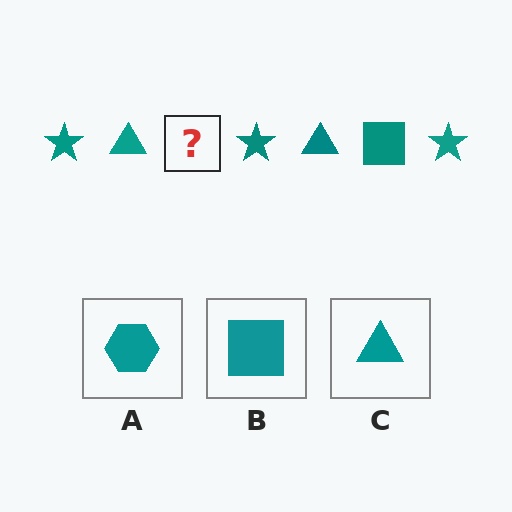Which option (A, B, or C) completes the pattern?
B.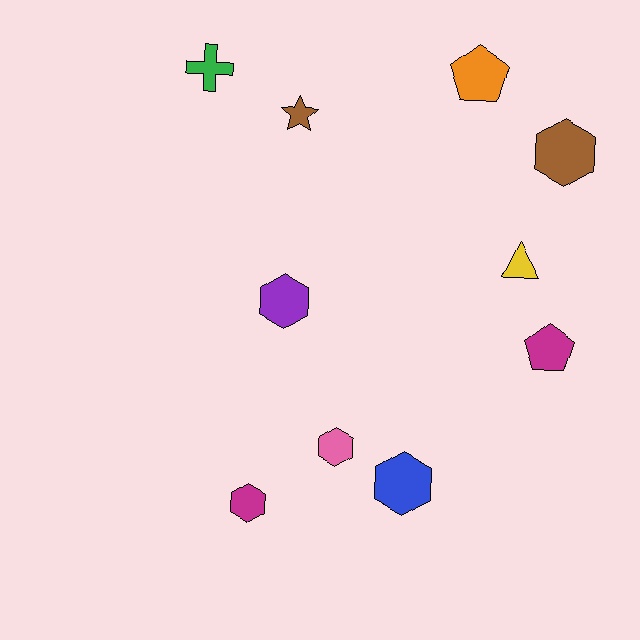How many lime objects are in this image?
There are no lime objects.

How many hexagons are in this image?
There are 5 hexagons.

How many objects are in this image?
There are 10 objects.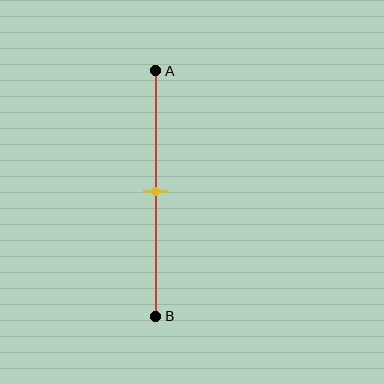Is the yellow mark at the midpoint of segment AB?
Yes, the mark is approximately at the midpoint.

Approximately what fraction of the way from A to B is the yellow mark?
The yellow mark is approximately 50% of the way from A to B.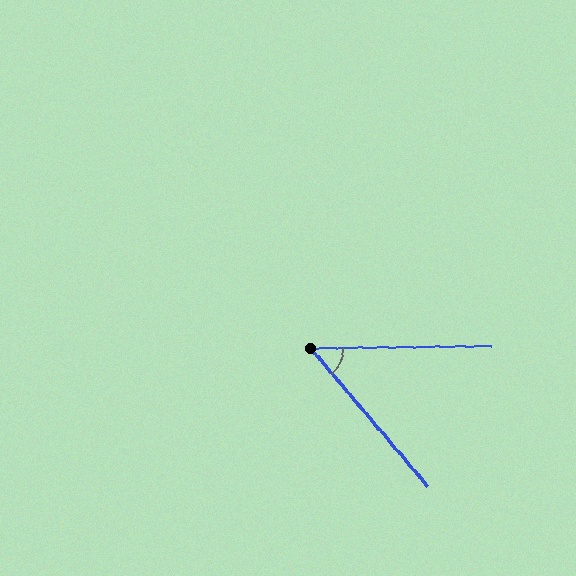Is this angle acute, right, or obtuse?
It is acute.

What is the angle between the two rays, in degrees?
Approximately 50 degrees.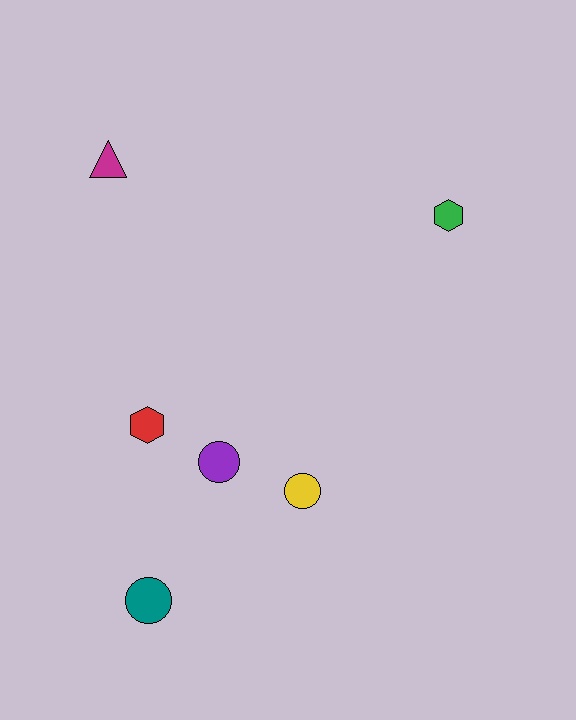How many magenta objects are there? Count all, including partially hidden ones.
There is 1 magenta object.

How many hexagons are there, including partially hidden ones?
There are 2 hexagons.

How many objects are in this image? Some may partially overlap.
There are 6 objects.